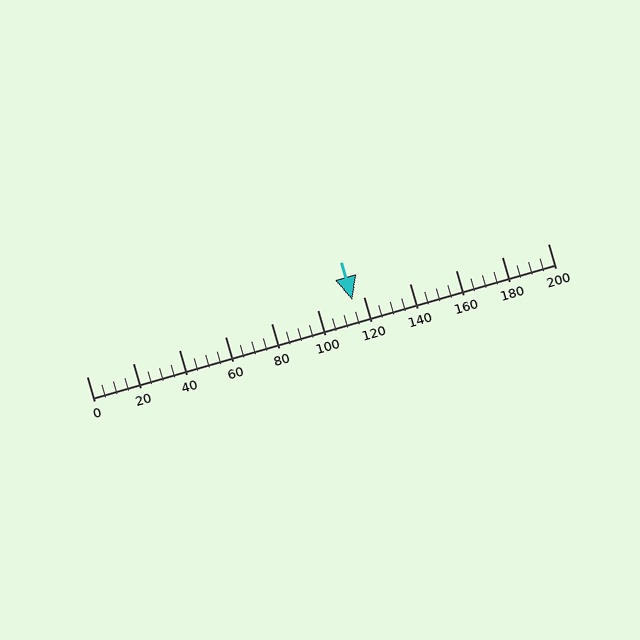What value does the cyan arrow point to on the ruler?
The cyan arrow points to approximately 115.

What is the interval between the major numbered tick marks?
The major tick marks are spaced 20 units apart.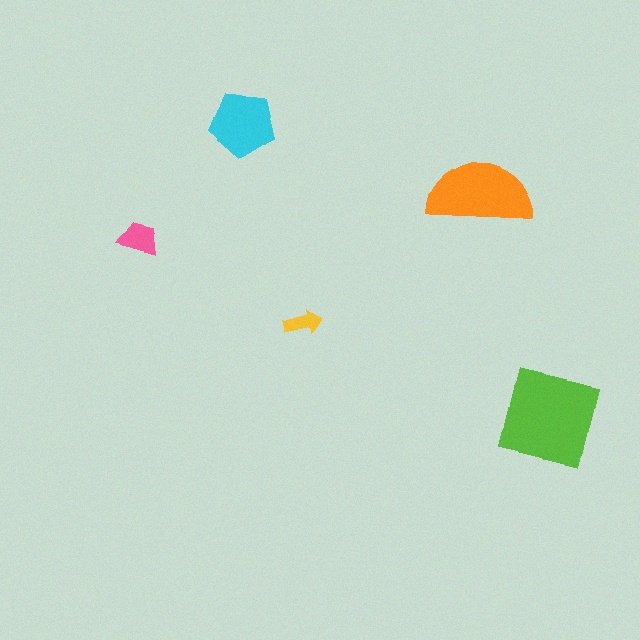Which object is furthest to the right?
The lime square is rightmost.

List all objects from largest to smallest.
The lime square, the orange semicircle, the cyan pentagon, the pink trapezoid, the yellow arrow.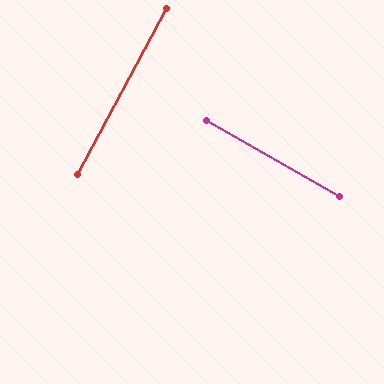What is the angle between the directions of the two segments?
Approximately 88 degrees.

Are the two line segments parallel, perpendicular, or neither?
Perpendicular — they meet at approximately 88°.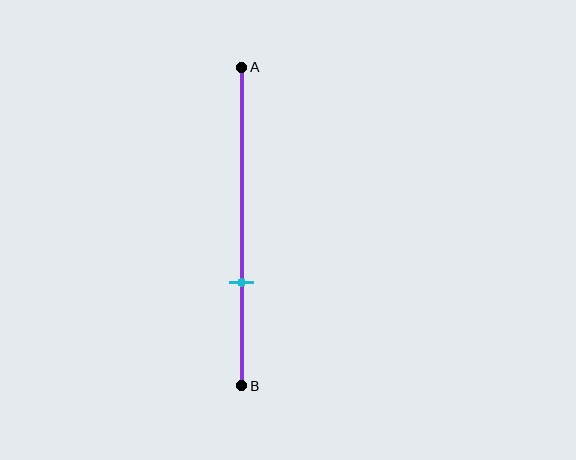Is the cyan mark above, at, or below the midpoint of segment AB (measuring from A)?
The cyan mark is below the midpoint of segment AB.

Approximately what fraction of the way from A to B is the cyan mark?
The cyan mark is approximately 70% of the way from A to B.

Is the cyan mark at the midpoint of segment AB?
No, the mark is at about 70% from A, not at the 50% midpoint.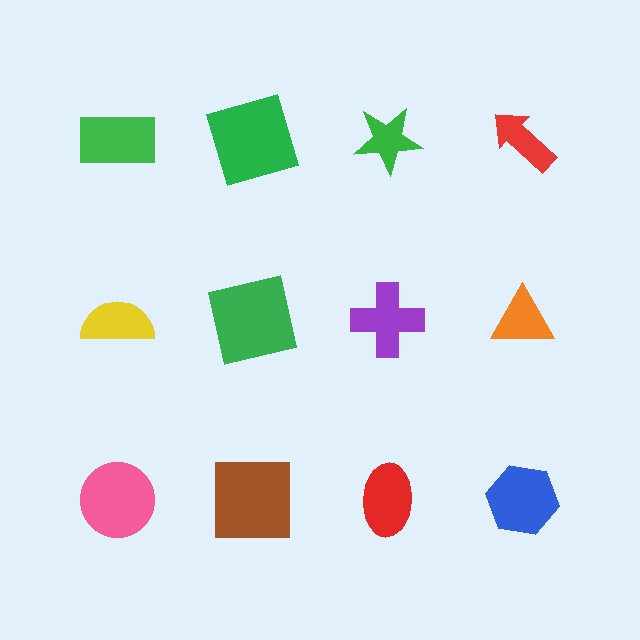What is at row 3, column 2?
A brown square.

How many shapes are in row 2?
4 shapes.